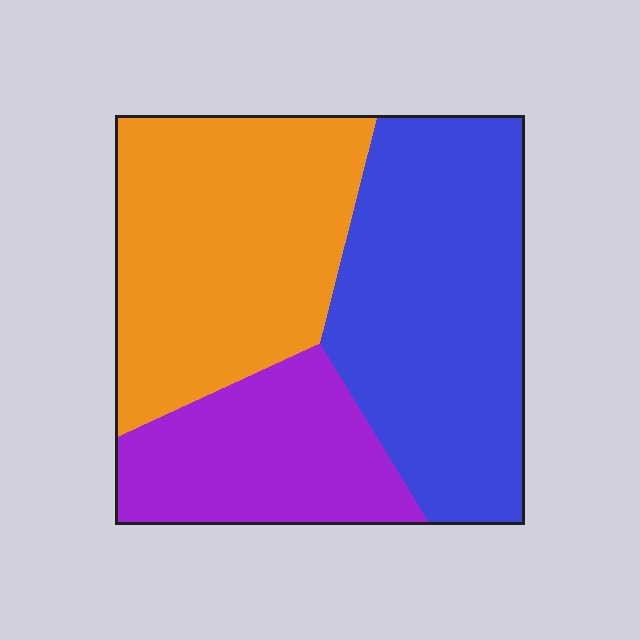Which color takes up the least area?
Purple, at roughly 20%.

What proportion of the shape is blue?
Blue covers around 40% of the shape.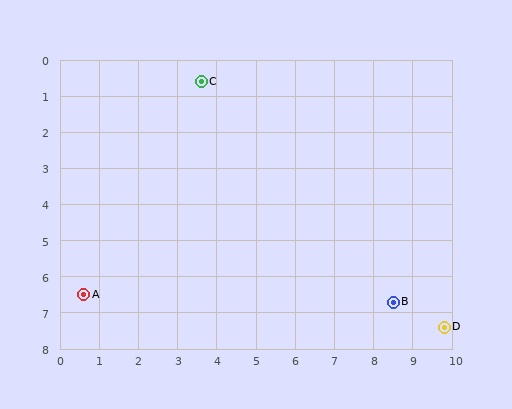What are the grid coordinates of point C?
Point C is at approximately (3.6, 0.6).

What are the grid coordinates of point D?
Point D is at approximately (9.8, 7.4).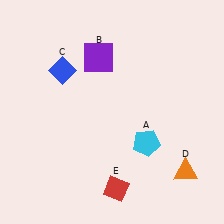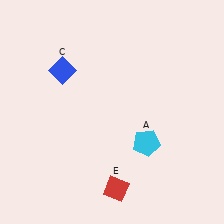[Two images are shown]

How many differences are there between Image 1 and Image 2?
There are 2 differences between the two images.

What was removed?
The orange triangle (D), the purple square (B) were removed in Image 2.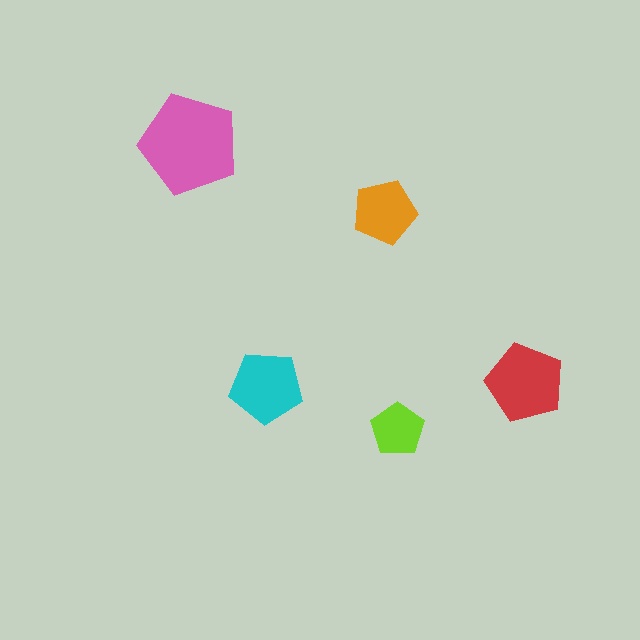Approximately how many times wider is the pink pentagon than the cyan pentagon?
About 1.5 times wider.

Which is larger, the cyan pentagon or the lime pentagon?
The cyan one.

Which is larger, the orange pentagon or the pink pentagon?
The pink one.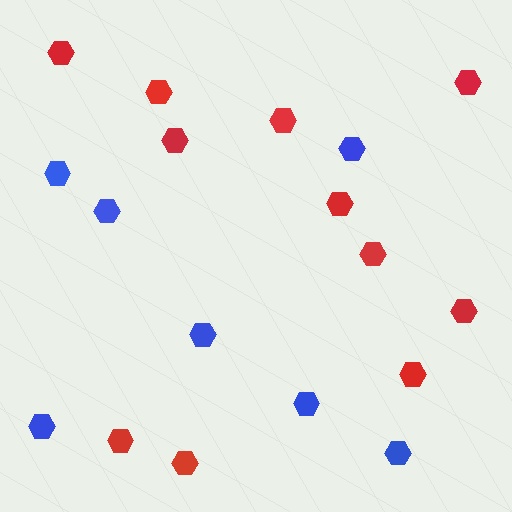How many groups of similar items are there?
There are 2 groups: one group of blue hexagons (7) and one group of red hexagons (11).